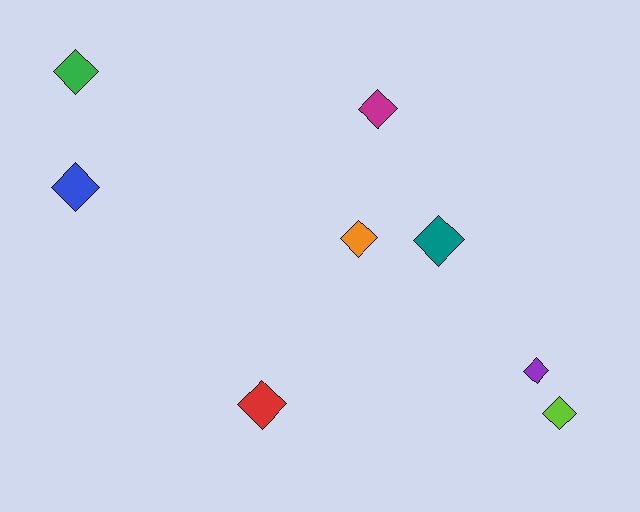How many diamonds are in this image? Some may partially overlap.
There are 8 diamonds.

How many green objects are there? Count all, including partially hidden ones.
There is 1 green object.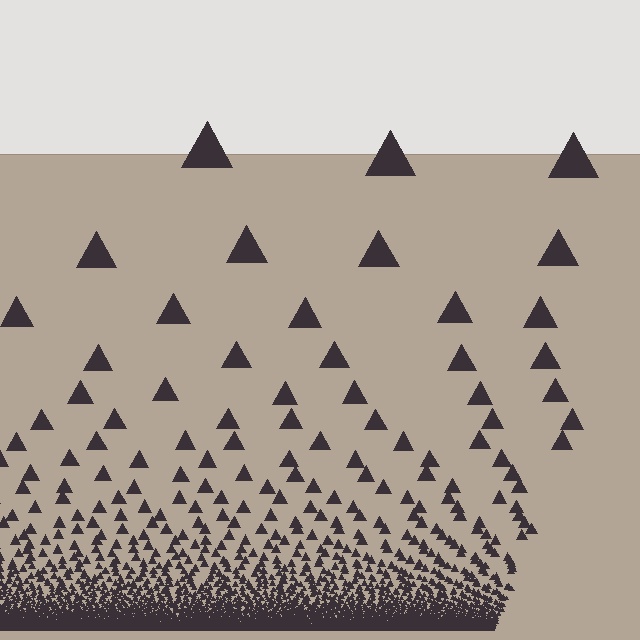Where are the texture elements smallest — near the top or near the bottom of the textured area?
Near the bottom.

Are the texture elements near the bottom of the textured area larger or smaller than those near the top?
Smaller. The gradient is inverted — elements near the bottom are smaller and denser.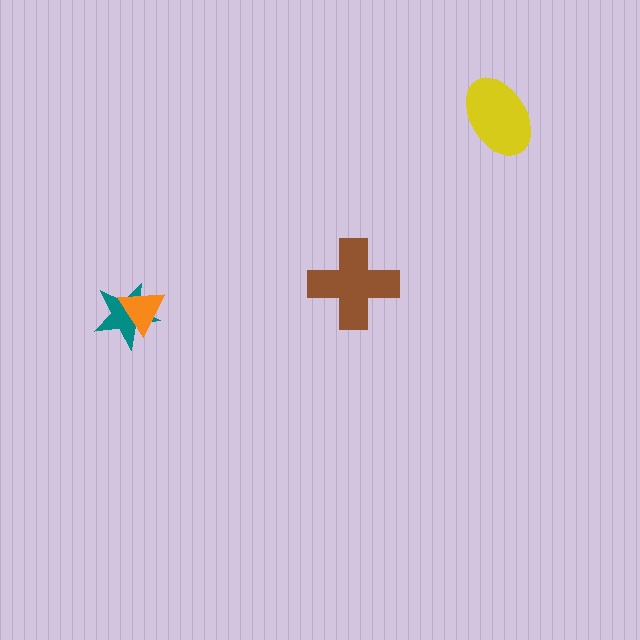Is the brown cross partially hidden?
No, no other shape covers it.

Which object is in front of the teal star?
The orange triangle is in front of the teal star.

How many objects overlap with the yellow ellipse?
0 objects overlap with the yellow ellipse.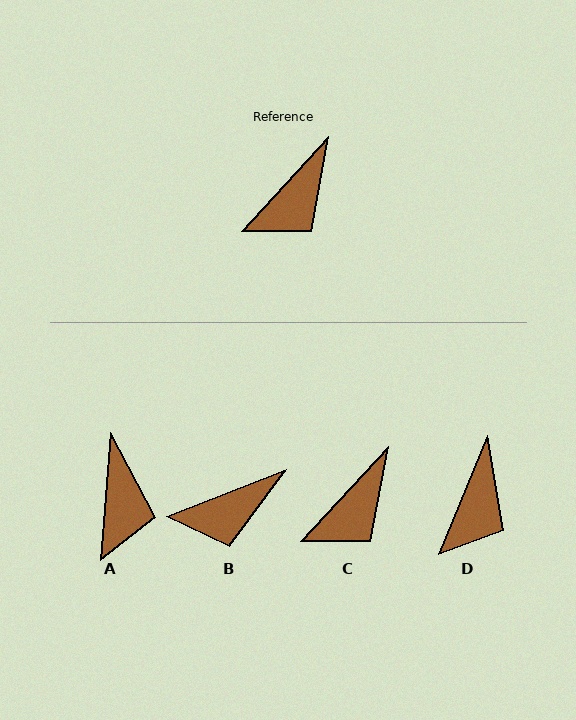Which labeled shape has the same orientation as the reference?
C.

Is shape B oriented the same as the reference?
No, it is off by about 26 degrees.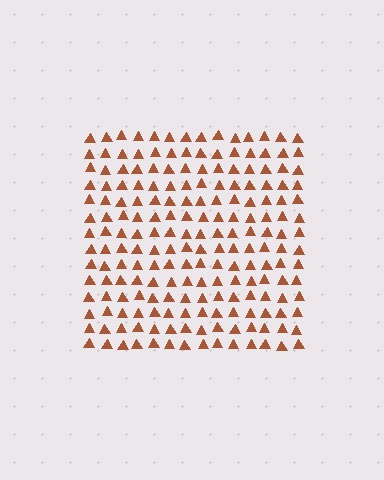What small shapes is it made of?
It is made of small triangles.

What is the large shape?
The large shape is a square.